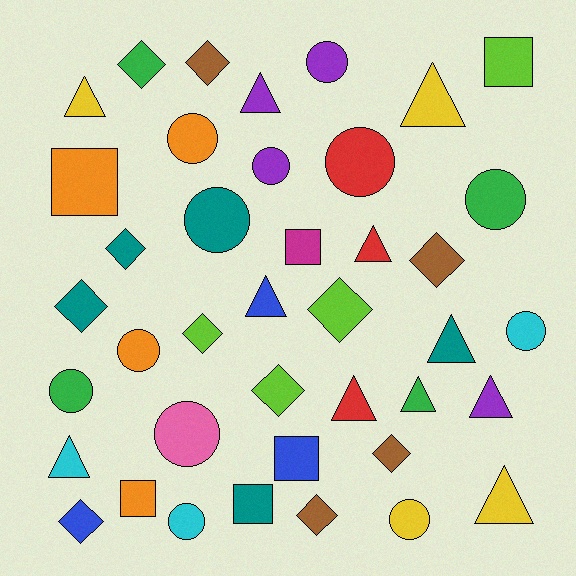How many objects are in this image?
There are 40 objects.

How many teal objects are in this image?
There are 5 teal objects.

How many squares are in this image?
There are 6 squares.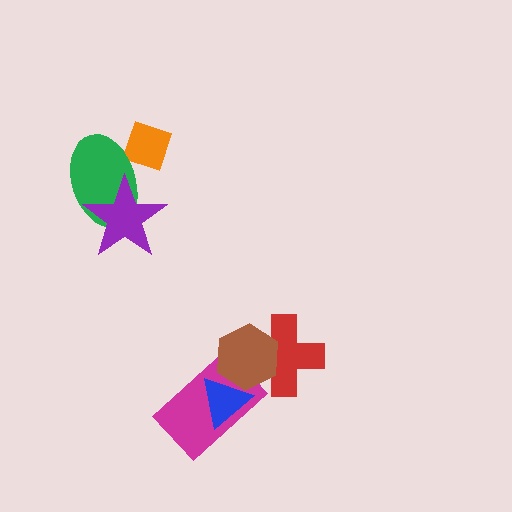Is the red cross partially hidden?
Yes, it is partially covered by another shape.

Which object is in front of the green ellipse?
The purple star is in front of the green ellipse.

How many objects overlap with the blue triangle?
2 objects overlap with the blue triangle.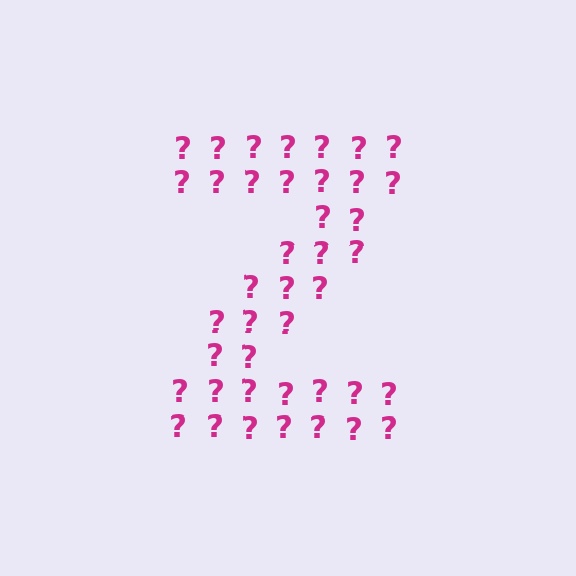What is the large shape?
The large shape is the letter Z.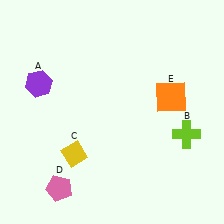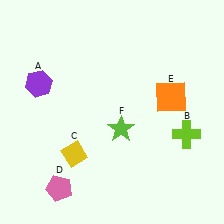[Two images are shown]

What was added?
A lime star (F) was added in Image 2.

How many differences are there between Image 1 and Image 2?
There is 1 difference between the two images.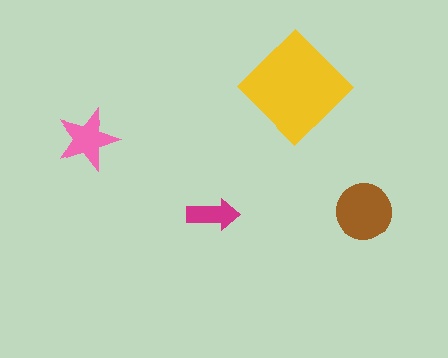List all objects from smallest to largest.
The magenta arrow, the pink star, the brown circle, the yellow diamond.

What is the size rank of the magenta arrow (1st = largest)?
4th.